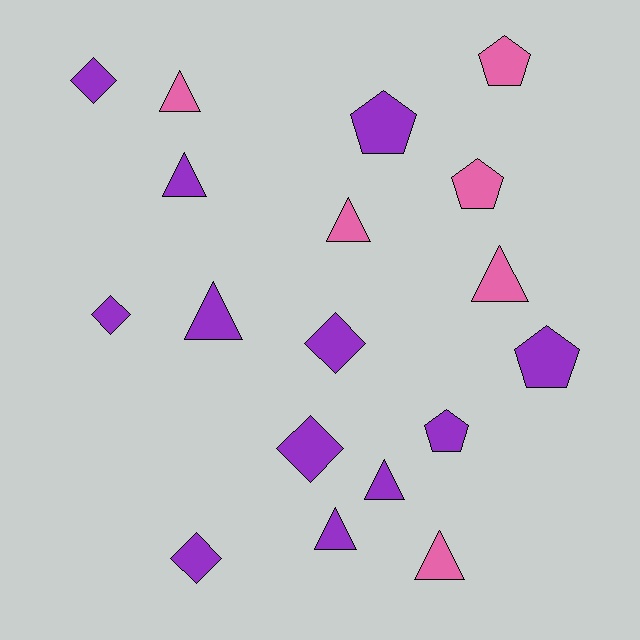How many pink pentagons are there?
There are 2 pink pentagons.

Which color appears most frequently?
Purple, with 12 objects.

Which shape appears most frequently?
Triangle, with 8 objects.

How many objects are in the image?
There are 18 objects.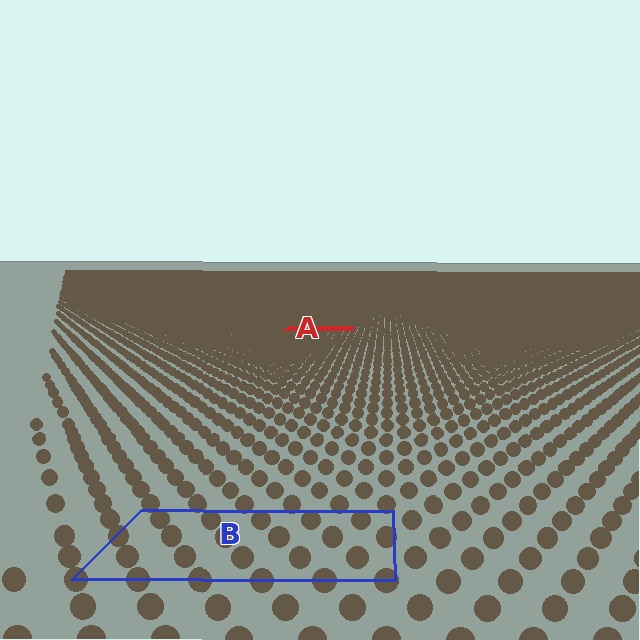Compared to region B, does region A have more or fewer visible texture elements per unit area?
Region A has more texture elements per unit area — they are packed more densely because it is farther away.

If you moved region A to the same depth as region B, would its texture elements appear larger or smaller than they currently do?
They would appear larger. At a closer depth, the same texture elements are projected at a bigger on-screen size.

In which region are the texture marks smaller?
The texture marks are smaller in region A, because it is farther away.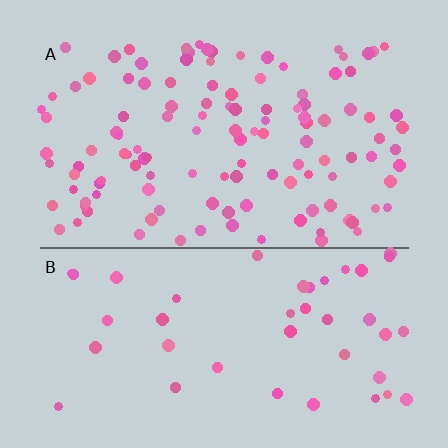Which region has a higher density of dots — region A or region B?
A (the top).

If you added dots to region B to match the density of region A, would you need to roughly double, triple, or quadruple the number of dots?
Approximately triple.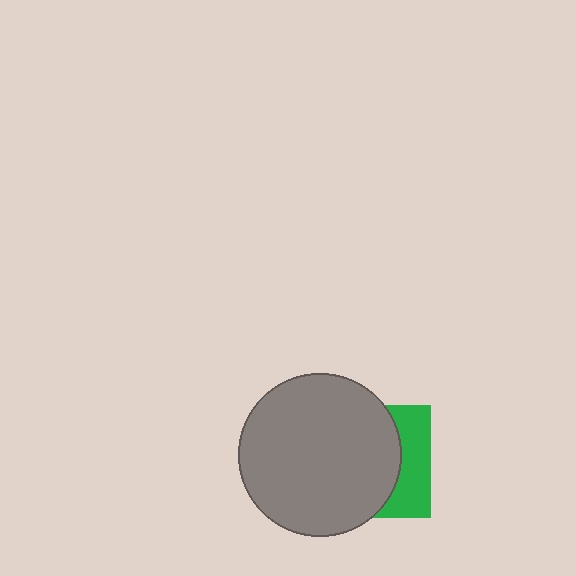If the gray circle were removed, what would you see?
You would see the complete green square.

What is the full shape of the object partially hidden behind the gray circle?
The partially hidden object is a green square.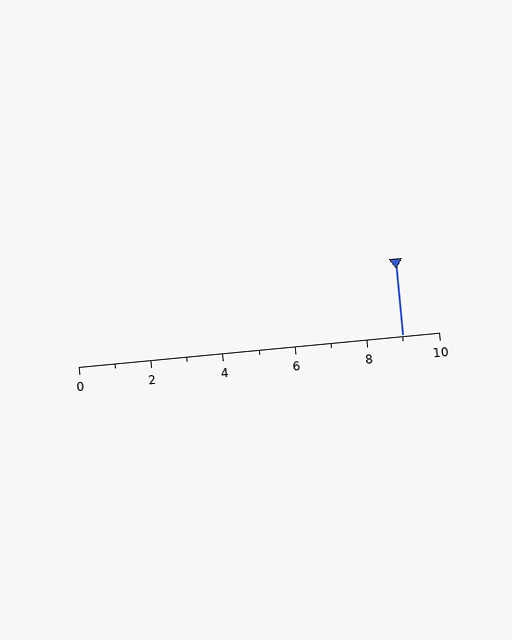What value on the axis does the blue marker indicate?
The marker indicates approximately 9.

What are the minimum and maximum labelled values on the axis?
The axis runs from 0 to 10.